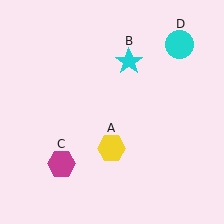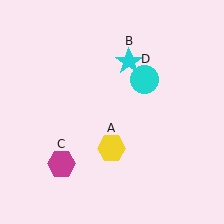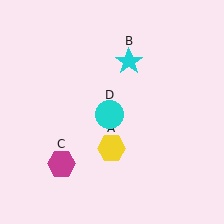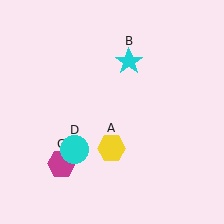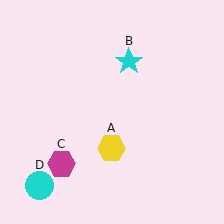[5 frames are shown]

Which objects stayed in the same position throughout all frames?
Yellow hexagon (object A) and cyan star (object B) and magenta hexagon (object C) remained stationary.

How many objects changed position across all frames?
1 object changed position: cyan circle (object D).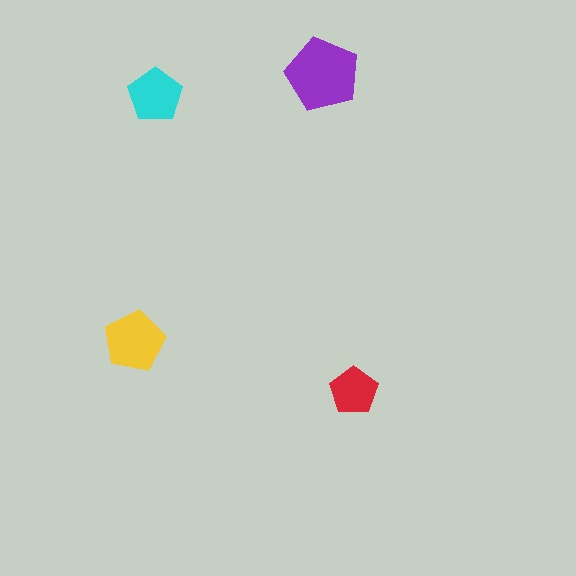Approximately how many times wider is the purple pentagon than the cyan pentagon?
About 1.5 times wider.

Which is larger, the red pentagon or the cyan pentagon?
The cyan one.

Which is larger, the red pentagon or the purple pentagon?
The purple one.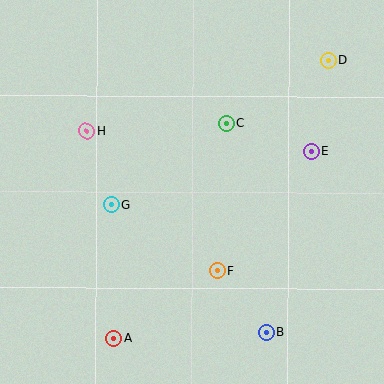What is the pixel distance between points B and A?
The distance between B and A is 153 pixels.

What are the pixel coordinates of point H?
Point H is at (87, 131).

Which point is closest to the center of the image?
Point C at (227, 124) is closest to the center.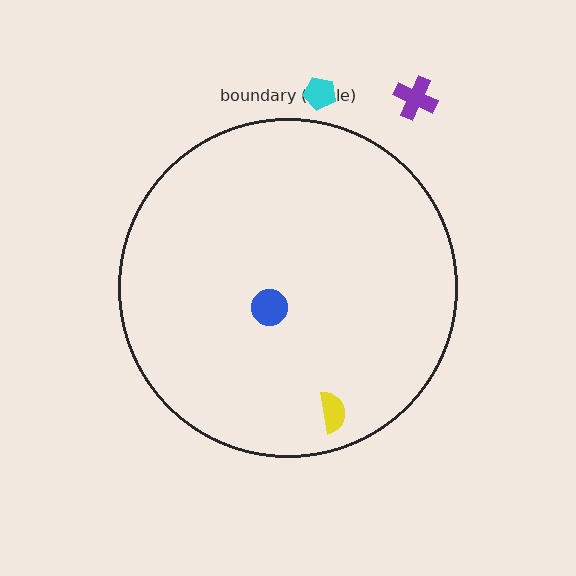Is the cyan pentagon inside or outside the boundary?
Outside.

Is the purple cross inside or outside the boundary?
Outside.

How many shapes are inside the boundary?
2 inside, 2 outside.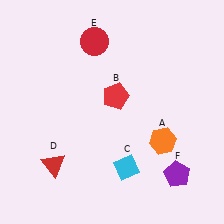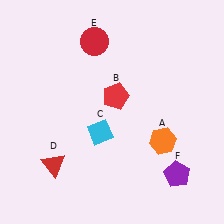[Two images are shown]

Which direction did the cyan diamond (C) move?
The cyan diamond (C) moved up.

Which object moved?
The cyan diamond (C) moved up.